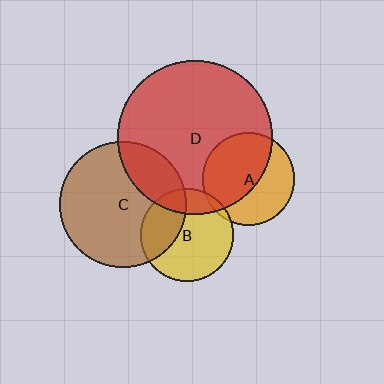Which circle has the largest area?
Circle D (red).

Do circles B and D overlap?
Yes.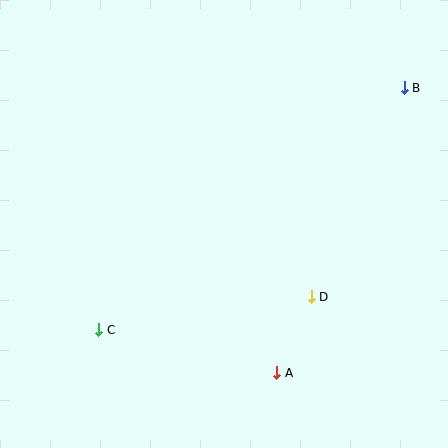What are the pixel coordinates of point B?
Point B is at (404, 88).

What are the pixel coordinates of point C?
Point C is at (99, 330).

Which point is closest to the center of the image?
Point D at (311, 297) is closest to the center.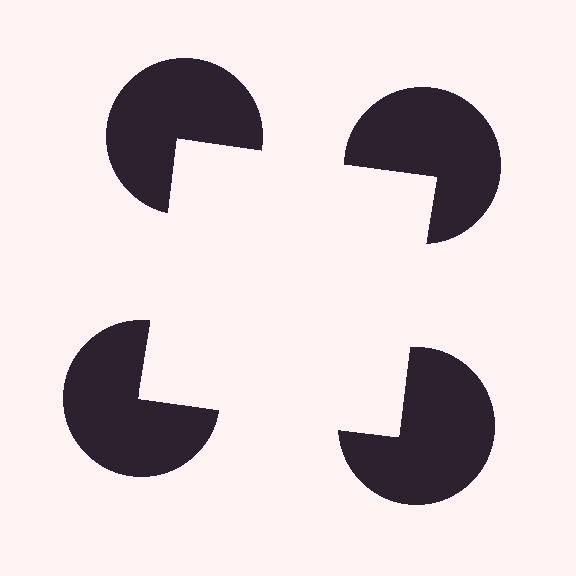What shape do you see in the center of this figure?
An illusory square — its edges are inferred from the aligned wedge cuts in the pac-man discs, not physically drawn.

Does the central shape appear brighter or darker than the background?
It typically appears slightly brighter than the background, even though no actual brightness change is drawn.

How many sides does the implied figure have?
4 sides.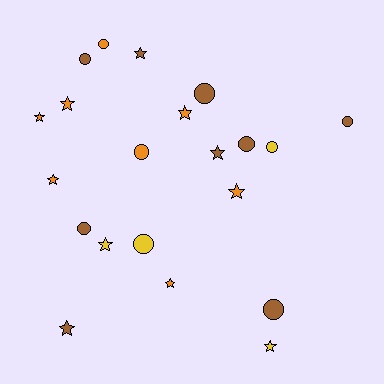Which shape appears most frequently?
Star, with 11 objects.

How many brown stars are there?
There are 3 brown stars.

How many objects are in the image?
There are 21 objects.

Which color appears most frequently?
Brown, with 9 objects.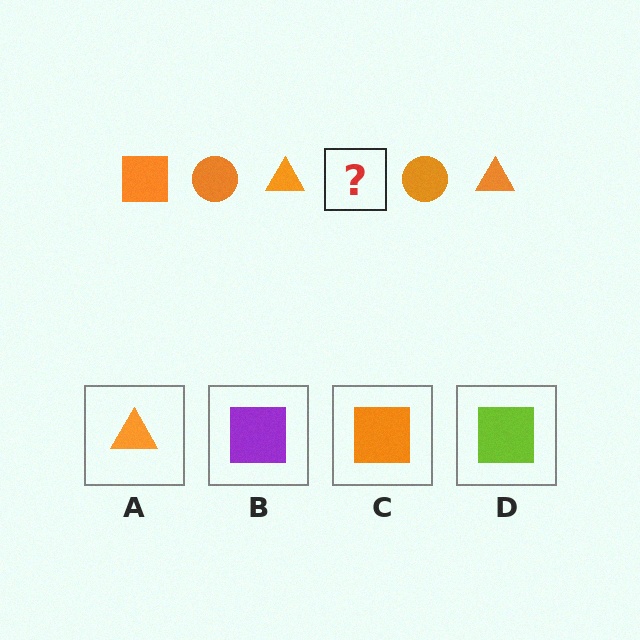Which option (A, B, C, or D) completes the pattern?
C.